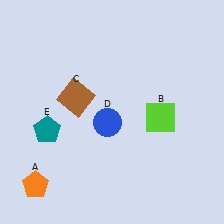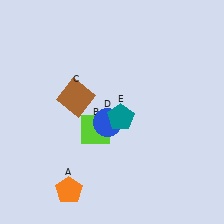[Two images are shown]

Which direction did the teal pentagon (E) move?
The teal pentagon (E) moved right.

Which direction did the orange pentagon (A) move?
The orange pentagon (A) moved right.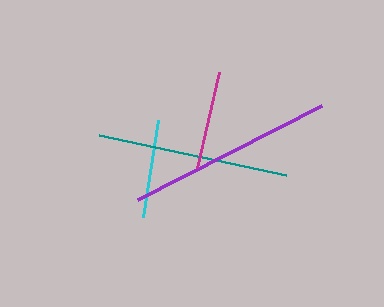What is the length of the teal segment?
The teal segment is approximately 192 pixels long.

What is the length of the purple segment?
The purple segment is approximately 207 pixels long.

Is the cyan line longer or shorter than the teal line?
The teal line is longer than the cyan line.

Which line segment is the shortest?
The cyan line is the shortest at approximately 99 pixels.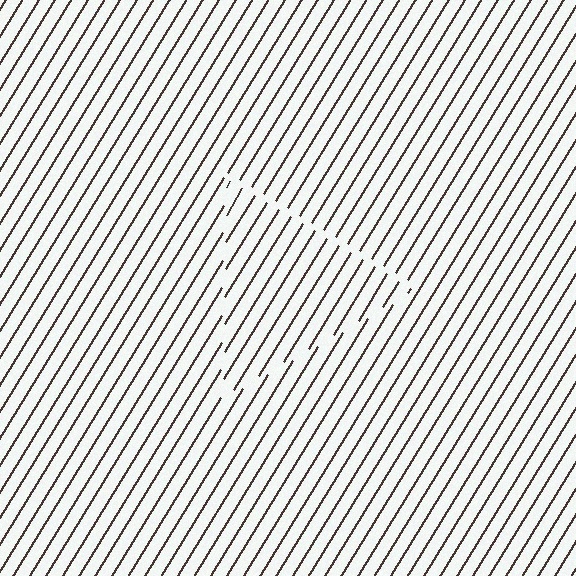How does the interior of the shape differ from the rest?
The interior of the shape contains the same grating, shifted by half a period — the contour is defined by the phase discontinuity where line-ends from the inner and outer gratings abut.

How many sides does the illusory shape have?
3 sides — the line-ends trace a triangle.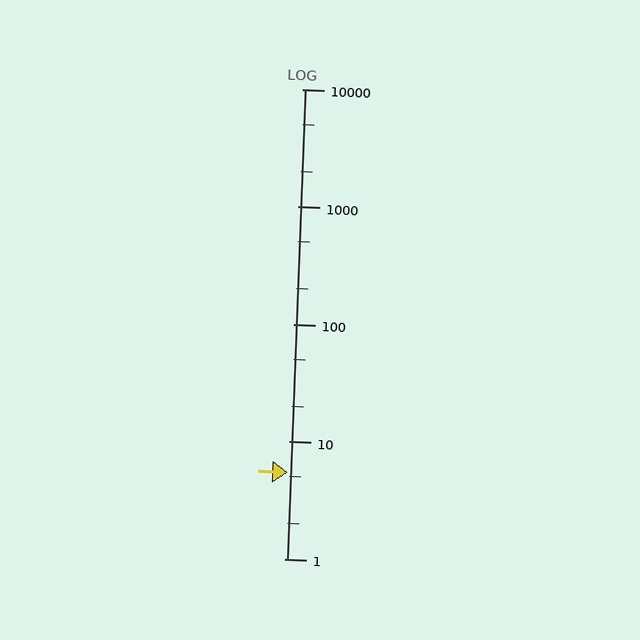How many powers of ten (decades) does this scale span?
The scale spans 4 decades, from 1 to 10000.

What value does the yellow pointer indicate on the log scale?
The pointer indicates approximately 5.4.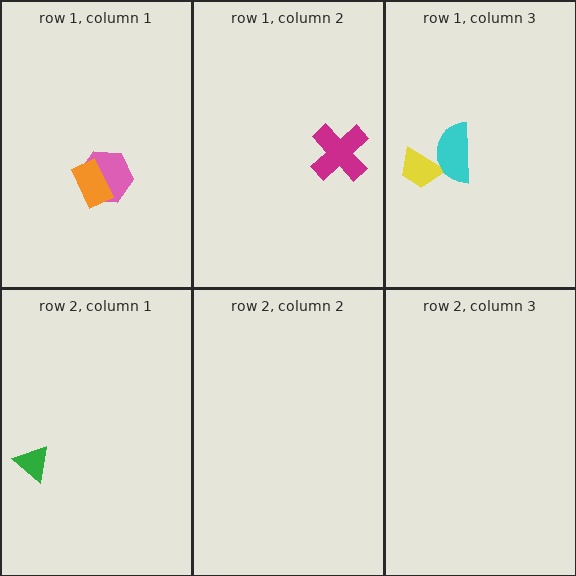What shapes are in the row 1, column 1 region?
The pink hexagon, the orange rectangle.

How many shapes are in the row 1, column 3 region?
2.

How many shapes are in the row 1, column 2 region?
1.